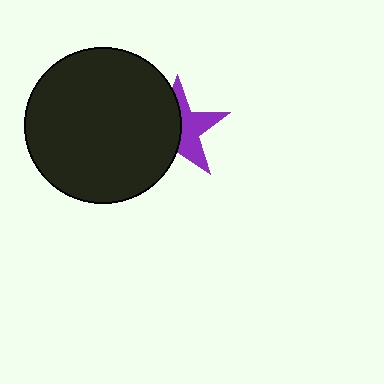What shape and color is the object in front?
The object in front is a black circle.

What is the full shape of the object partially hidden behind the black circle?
The partially hidden object is a purple star.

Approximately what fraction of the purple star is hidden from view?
Roughly 53% of the purple star is hidden behind the black circle.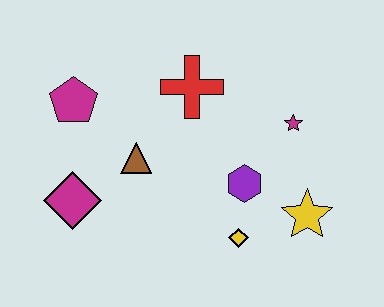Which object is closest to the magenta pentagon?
The brown triangle is closest to the magenta pentagon.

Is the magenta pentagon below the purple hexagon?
No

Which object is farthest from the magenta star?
The magenta diamond is farthest from the magenta star.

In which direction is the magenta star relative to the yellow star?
The magenta star is above the yellow star.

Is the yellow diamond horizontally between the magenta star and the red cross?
Yes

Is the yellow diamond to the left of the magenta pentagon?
No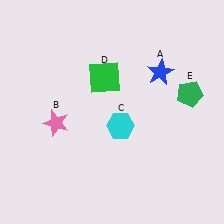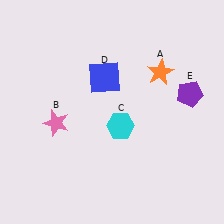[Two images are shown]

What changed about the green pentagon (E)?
In Image 1, E is green. In Image 2, it changed to purple.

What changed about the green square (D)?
In Image 1, D is green. In Image 2, it changed to blue.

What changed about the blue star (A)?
In Image 1, A is blue. In Image 2, it changed to orange.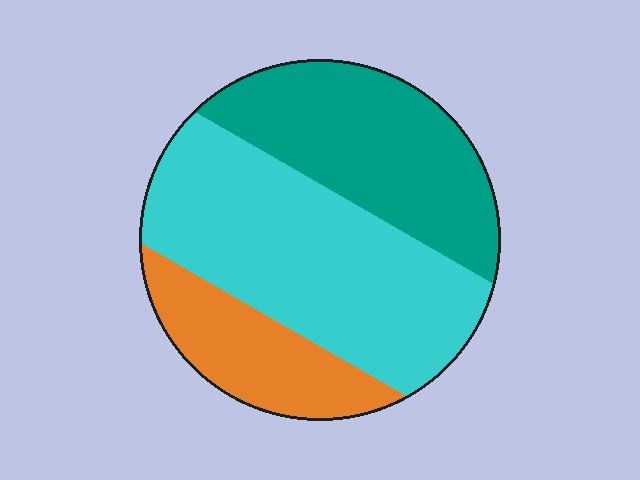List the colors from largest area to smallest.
From largest to smallest: cyan, teal, orange.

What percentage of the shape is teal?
Teal covers around 35% of the shape.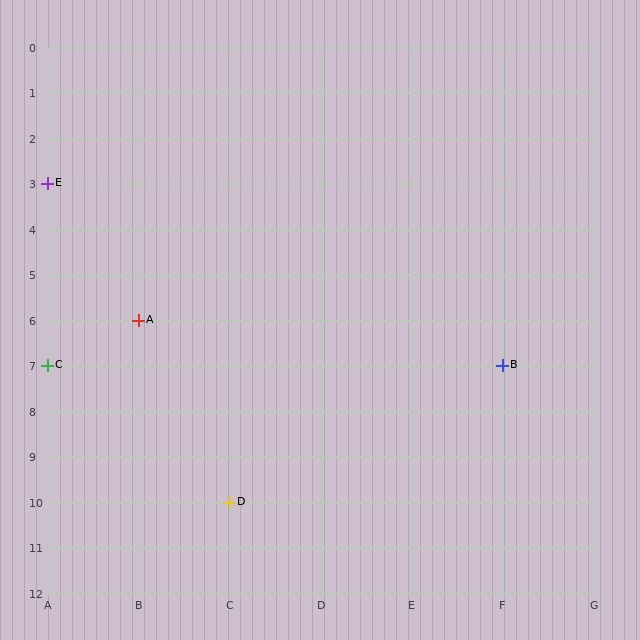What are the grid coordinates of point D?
Point D is at grid coordinates (C, 10).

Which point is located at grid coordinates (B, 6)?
Point A is at (B, 6).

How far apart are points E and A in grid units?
Points E and A are 1 column and 3 rows apart (about 3.2 grid units diagonally).